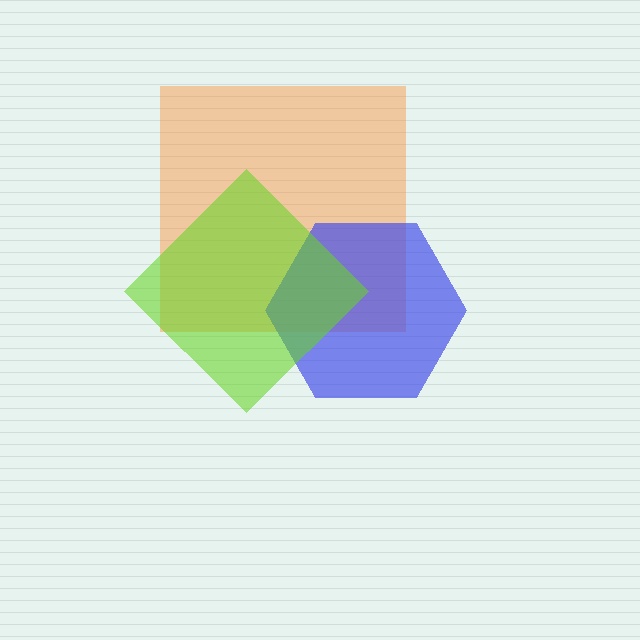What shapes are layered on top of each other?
The layered shapes are: an orange square, a blue hexagon, a lime diamond.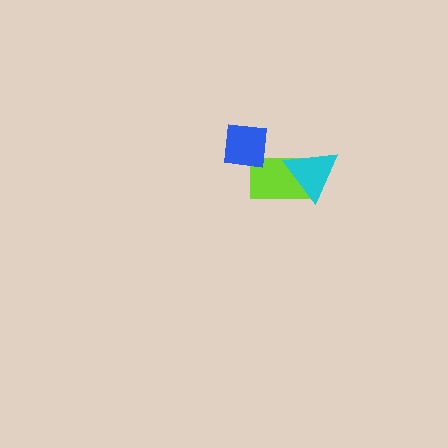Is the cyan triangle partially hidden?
No, no other shape covers it.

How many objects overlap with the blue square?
1 object overlaps with the blue square.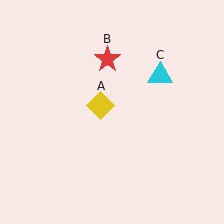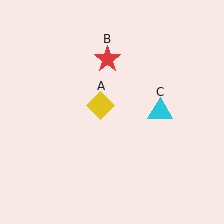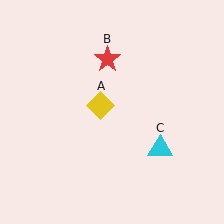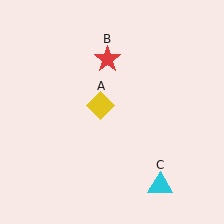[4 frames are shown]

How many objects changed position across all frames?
1 object changed position: cyan triangle (object C).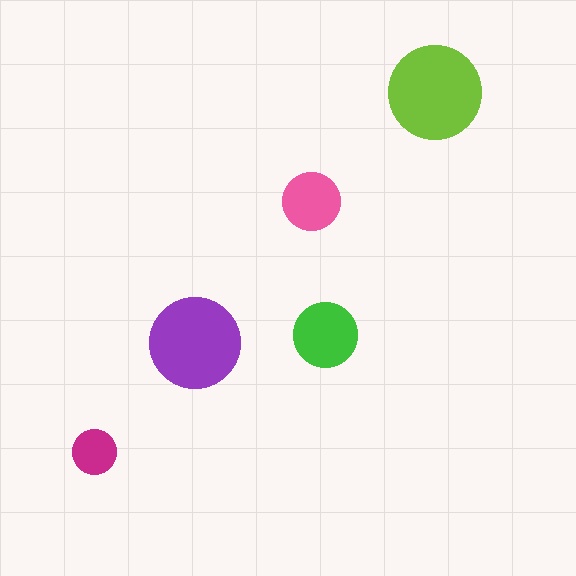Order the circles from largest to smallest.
the lime one, the purple one, the green one, the pink one, the magenta one.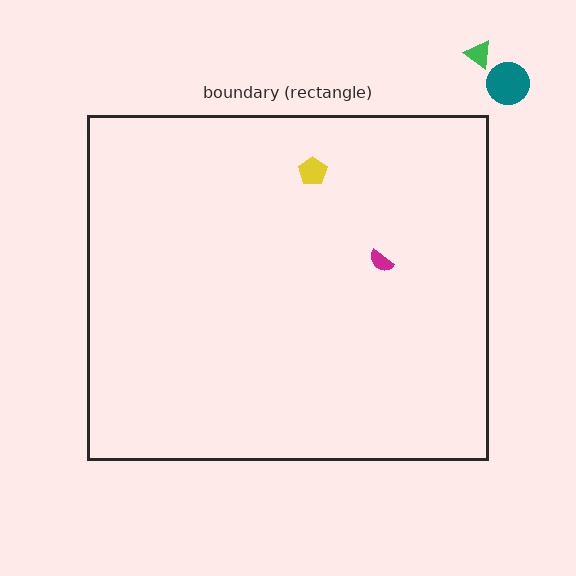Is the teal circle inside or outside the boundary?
Outside.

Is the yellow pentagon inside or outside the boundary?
Inside.